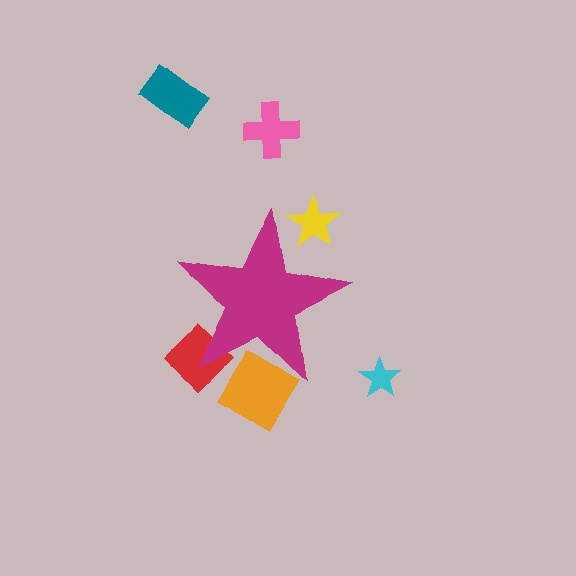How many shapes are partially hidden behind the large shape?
3 shapes are partially hidden.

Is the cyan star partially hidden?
No, the cyan star is fully visible.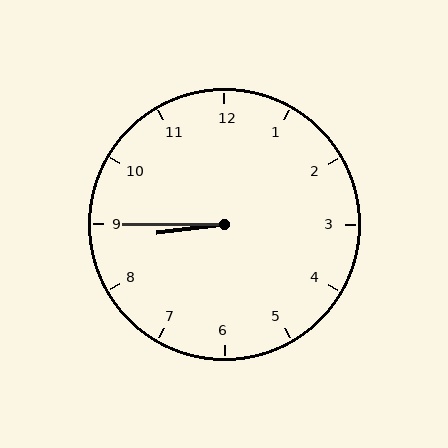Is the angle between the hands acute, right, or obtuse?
It is acute.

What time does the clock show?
8:45.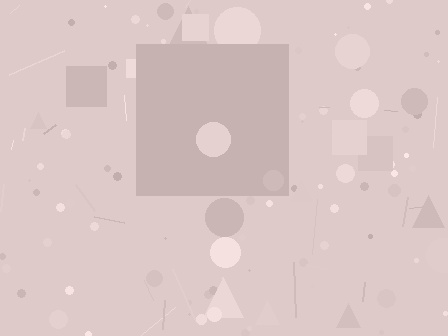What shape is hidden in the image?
A square is hidden in the image.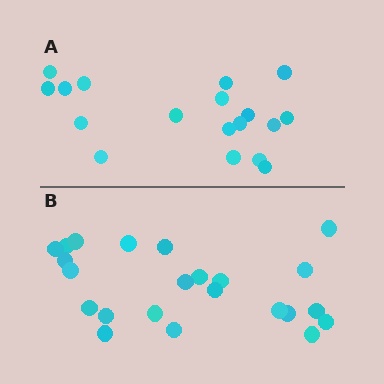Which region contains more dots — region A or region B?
Region B (the bottom region) has more dots.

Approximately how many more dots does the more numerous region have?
Region B has about 5 more dots than region A.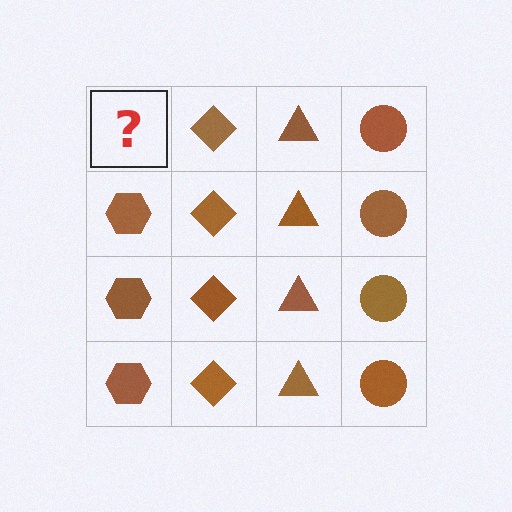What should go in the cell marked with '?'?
The missing cell should contain a brown hexagon.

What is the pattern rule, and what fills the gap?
The rule is that each column has a consistent shape. The gap should be filled with a brown hexagon.